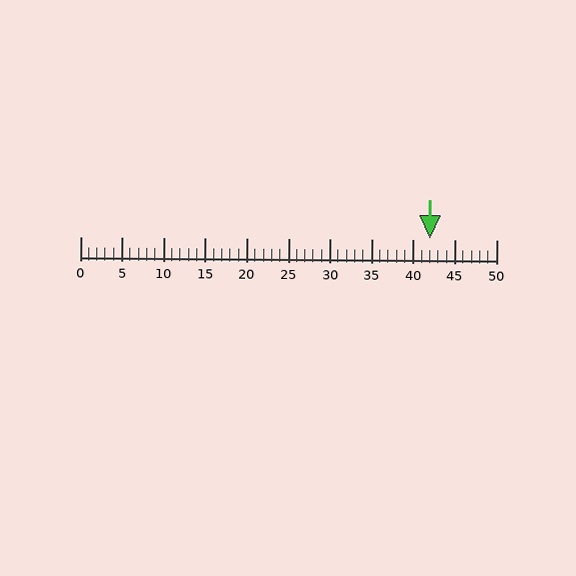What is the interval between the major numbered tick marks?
The major tick marks are spaced 5 units apart.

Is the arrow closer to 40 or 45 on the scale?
The arrow is closer to 40.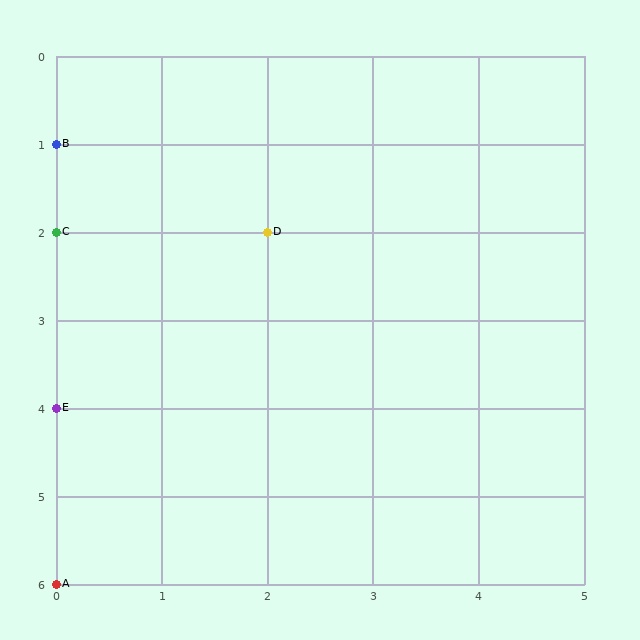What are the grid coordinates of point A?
Point A is at grid coordinates (0, 6).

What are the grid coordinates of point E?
Point E is at grid coordinates (0, 4).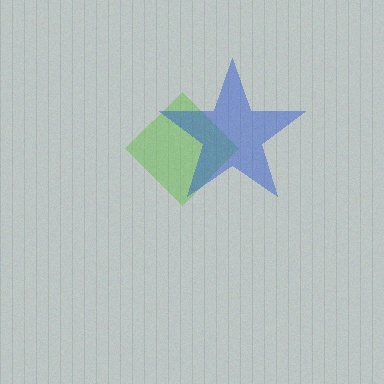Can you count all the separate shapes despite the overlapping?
Yes, there are 2 separate shapes.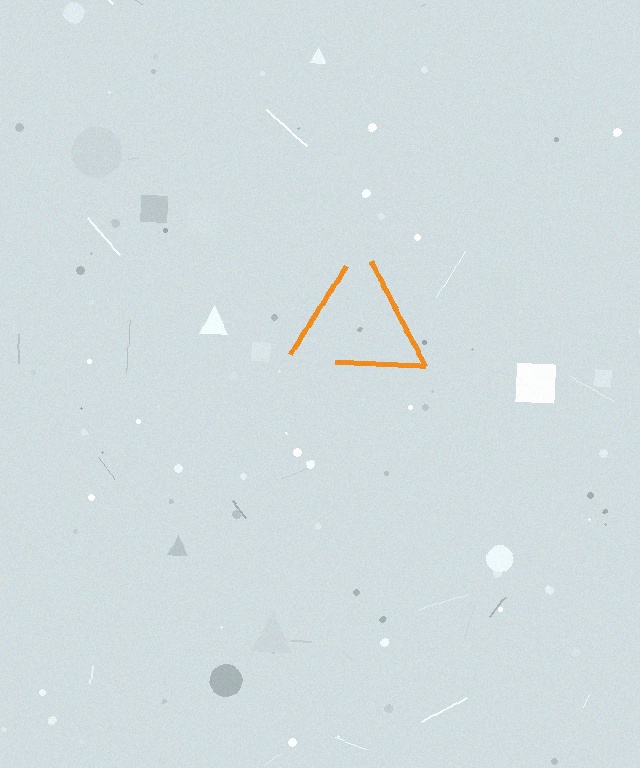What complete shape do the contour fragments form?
The contour fragments form a triangle.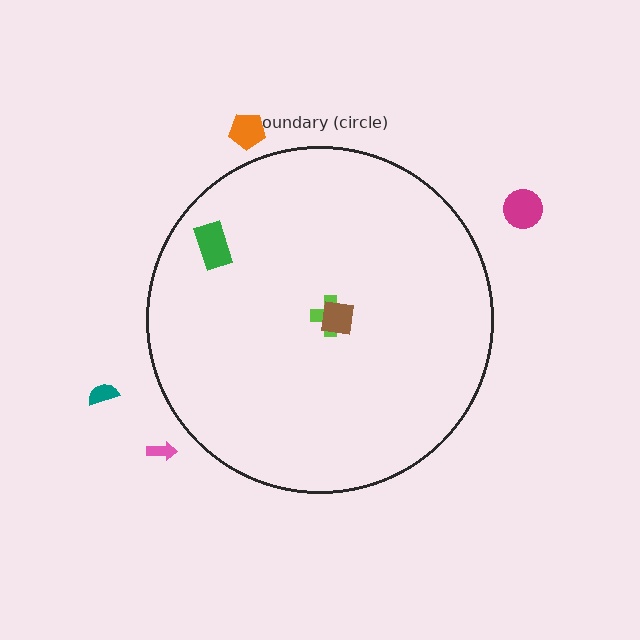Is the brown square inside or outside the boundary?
Inside.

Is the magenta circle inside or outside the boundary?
Outside.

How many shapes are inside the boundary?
3 inside, 4 outside.